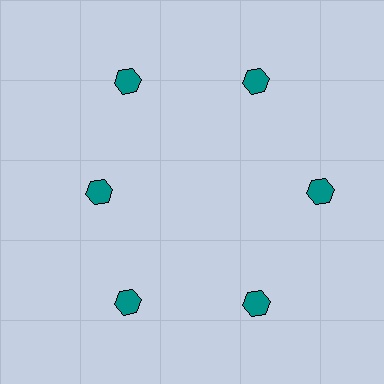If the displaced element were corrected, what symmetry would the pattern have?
It would have 6-fold rotational symmetry — the pattern would map onto itself every 60 degrees.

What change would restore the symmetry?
The symmetry would be restored by moving it outward, back onto the ring so that all 6 hexagons sit at equal angles and equal distance from the center.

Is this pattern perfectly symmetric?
No. The 6 teal hexagons are arranged in a ring, but one element near the 9 o'clock position is pulled inward toward the center, breaking the 6-fold rotational symmetry.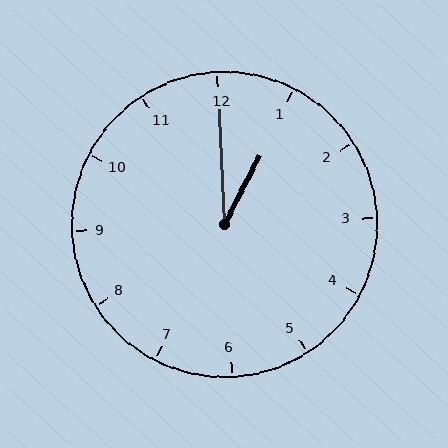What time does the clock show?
1:00.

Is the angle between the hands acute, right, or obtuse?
It is acute.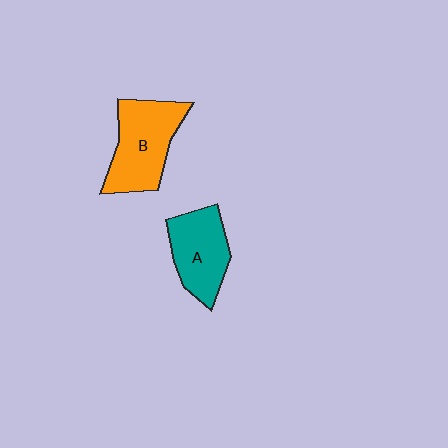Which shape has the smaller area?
Shape A (teal).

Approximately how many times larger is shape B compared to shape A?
Approximately 1.2 times.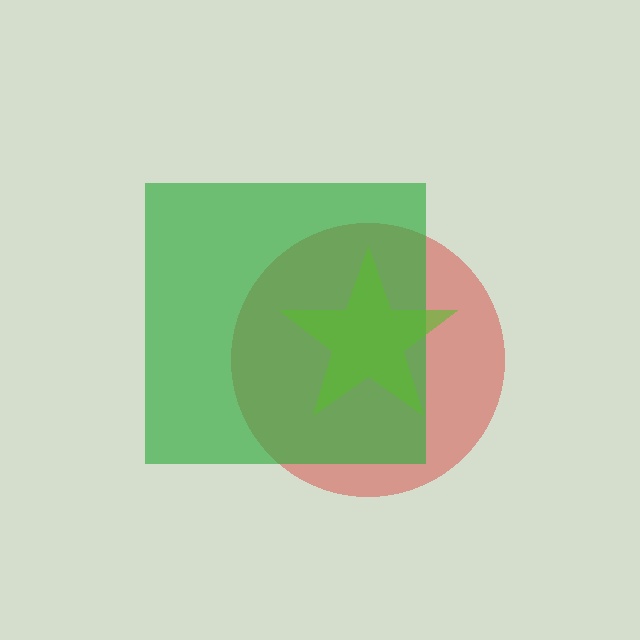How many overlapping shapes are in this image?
There are 3 overlapping shapes in the image.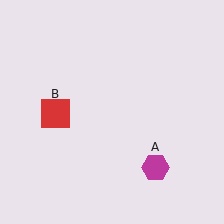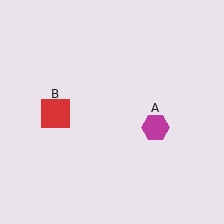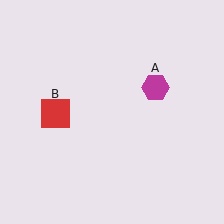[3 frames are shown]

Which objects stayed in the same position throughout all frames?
Red square (object B) remained stationary.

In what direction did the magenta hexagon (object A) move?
The magenta hexagon (object A) moved up.